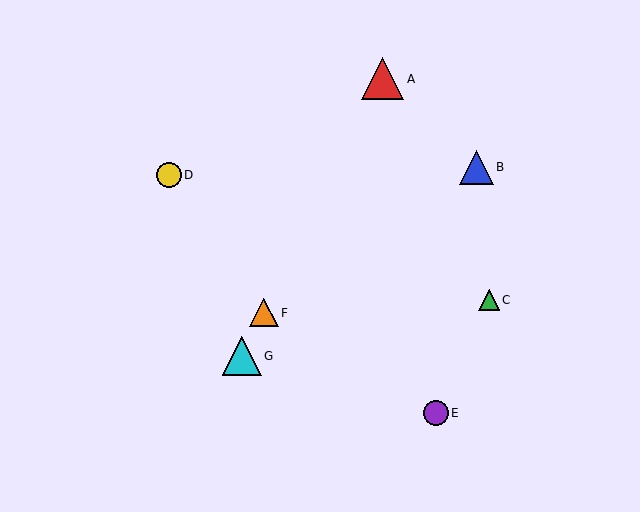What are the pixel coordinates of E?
Object E is at (436, 413).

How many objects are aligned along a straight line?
3 objects (A, F, G) are aligned along a straight line.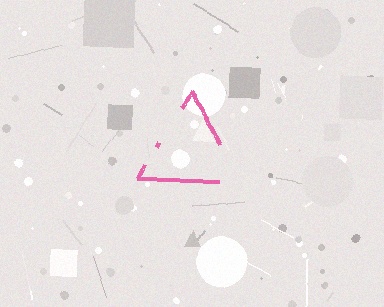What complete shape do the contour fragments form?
The contour fragments form a triangle.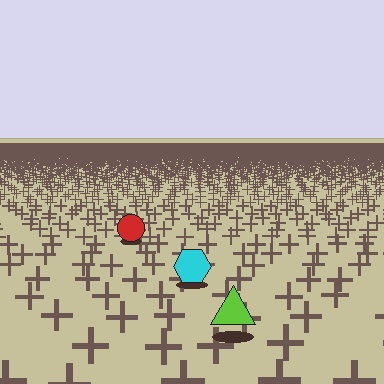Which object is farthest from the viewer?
The red circle is farthest from the viewer. It appears smaller and the ground texture around it is denser.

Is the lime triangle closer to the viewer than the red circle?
Yes. The lime triangle is closer — you can tell from the texture gradient: the ground texture is coarser near it.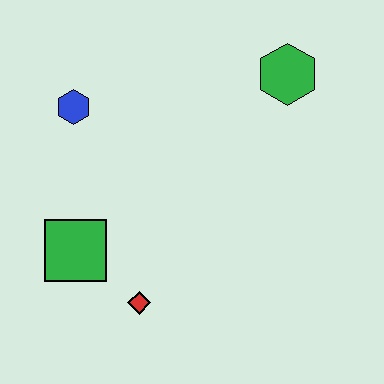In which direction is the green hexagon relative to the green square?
The green hexagon is to the right of the green square.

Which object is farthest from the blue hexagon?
The green hexagon is farthest from the blue hexagon.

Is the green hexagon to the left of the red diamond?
No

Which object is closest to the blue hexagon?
The green square is closest to the blue hexagon.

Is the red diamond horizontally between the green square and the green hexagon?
Yes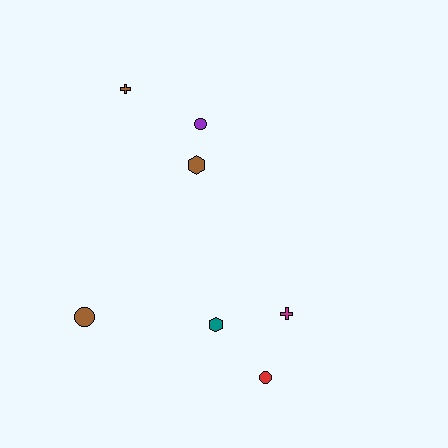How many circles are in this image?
There are 3 circles.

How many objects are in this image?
There are 7 objects.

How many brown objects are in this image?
There are 3 brown objects.